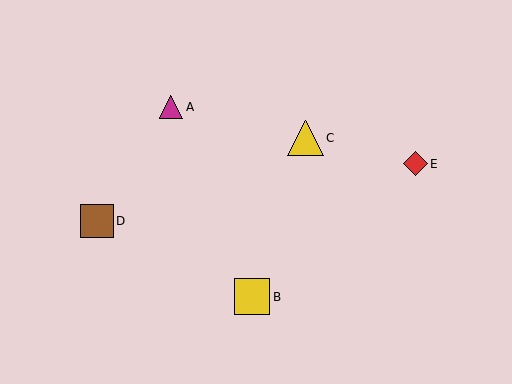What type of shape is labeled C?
Shape C is a yellow triangle.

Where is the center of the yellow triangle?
The center of the yellow triangle is at (306, 138).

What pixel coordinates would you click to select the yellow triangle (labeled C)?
Click at (306, 138) to select the yellow triangle C.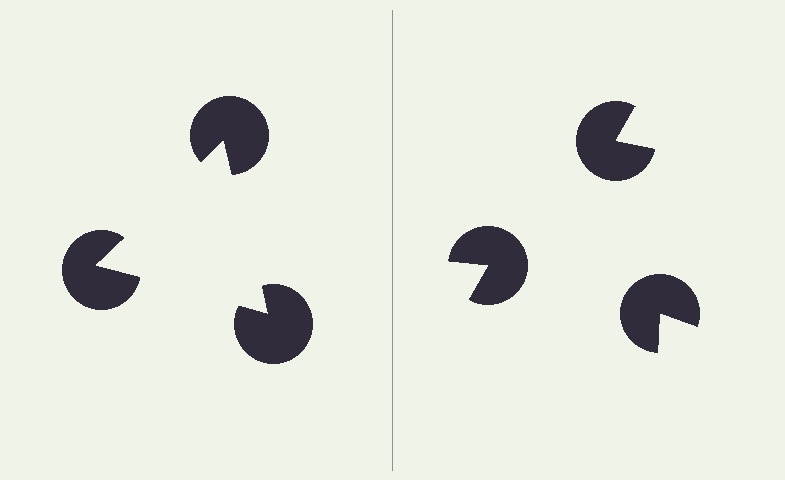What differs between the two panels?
The pac-man discs are positioned identically on both sides; only the wedge orientations differ. On the left they align to a triangle; on the right they are misaligned.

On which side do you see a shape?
An illusory triangle appears on the left side. On the right side the wedge cuts are rotated, so no coherent shape forms.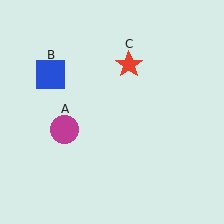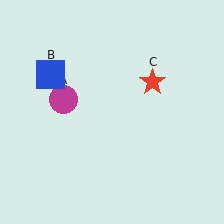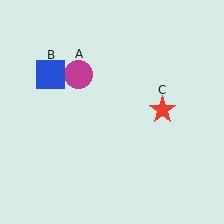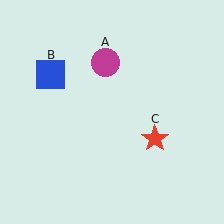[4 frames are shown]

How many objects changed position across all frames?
2 objects changed position: magenta circle (object A), red star (object C).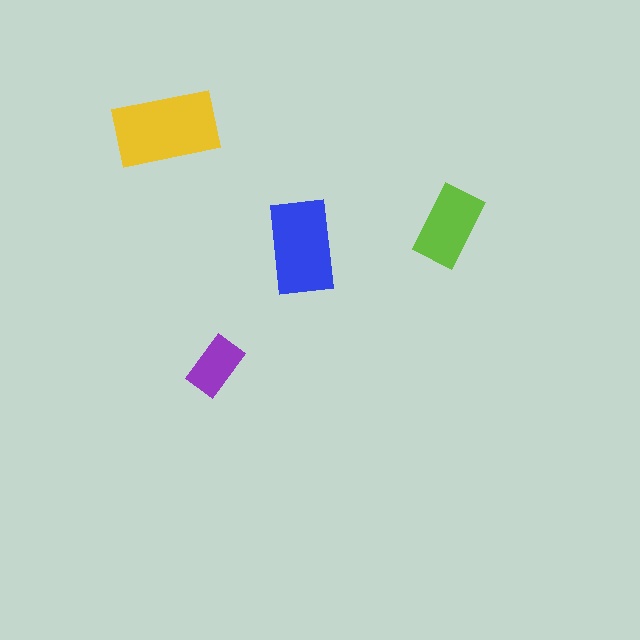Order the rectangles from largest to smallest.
the yellow one, the blue one, the lime one, the purple one.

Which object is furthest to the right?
The lime rectangle is rightmost.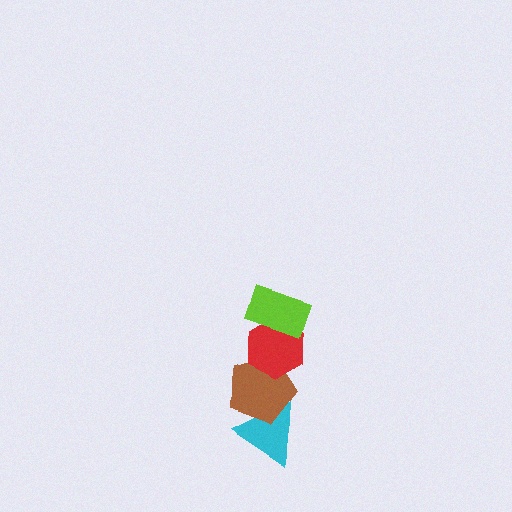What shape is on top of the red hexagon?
The lime rectangle is on top of the red hexagon.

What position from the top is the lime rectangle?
The lime rectangle is 1st from the top.